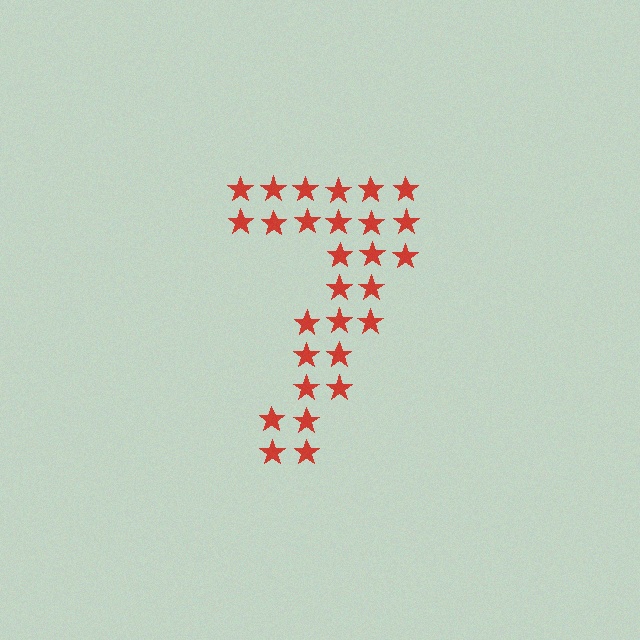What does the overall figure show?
The overall figure shows the digit 7.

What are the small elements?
The small elements are stars.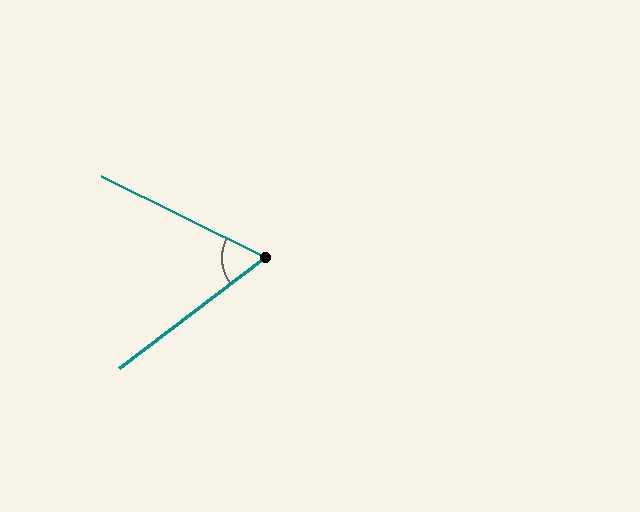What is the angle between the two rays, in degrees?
Approximately 63 degrees.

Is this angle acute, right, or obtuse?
It is acute.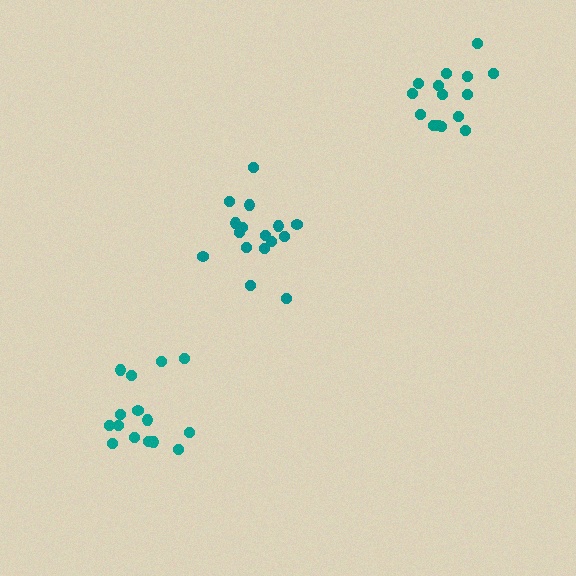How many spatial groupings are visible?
There are 3 spatial groupings.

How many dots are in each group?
Group 1: 15 dots, Group 2: 15 dots, Group 3: 16 dots (46 total).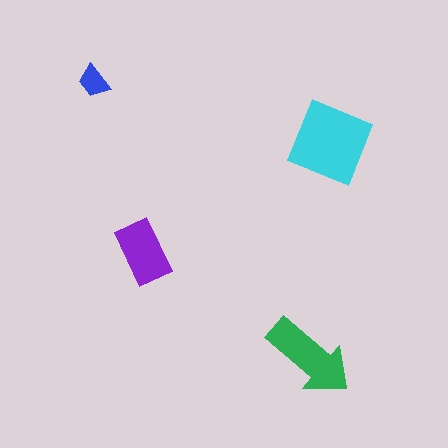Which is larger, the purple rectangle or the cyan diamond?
The cyan diamond.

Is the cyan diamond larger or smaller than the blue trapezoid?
Larger.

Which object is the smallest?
The blue trapezoid.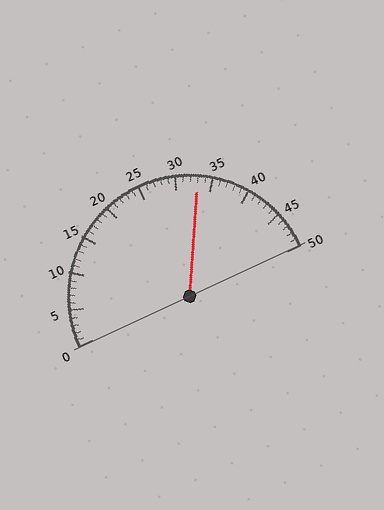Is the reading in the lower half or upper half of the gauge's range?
The reading is in the upper half of the range (0 to 50).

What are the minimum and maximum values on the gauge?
The gauge ranges from 0 to 50.